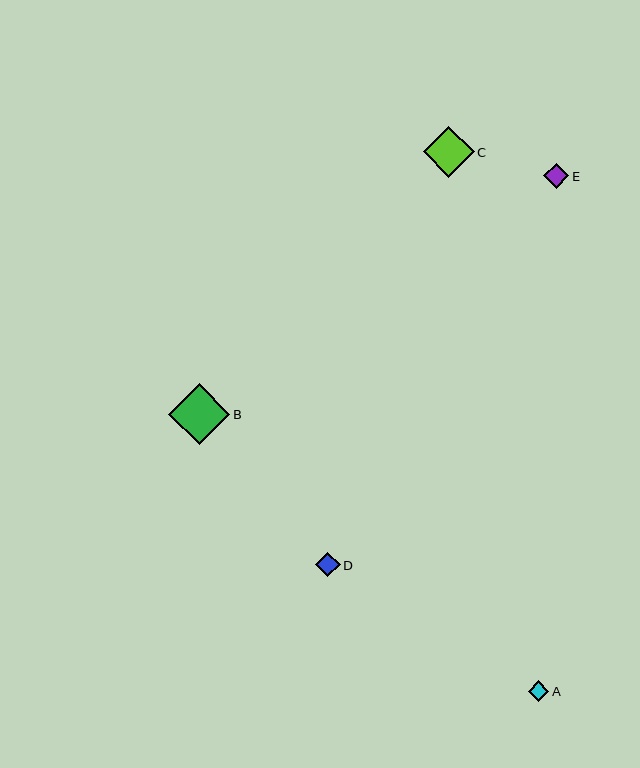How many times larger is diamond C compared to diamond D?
Diamond C is approximately 2.1 times the size of diamond D.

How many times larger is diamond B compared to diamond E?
Diamond B is approximately 2.5 times the size of diamond E.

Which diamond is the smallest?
Diamond A is the smallest with a size of approximately 20 pixels.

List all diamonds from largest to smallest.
From largest to smallest: B, C, E, D, A.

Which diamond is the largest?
Diamond B is the largest with a size of approximately 61 pixels.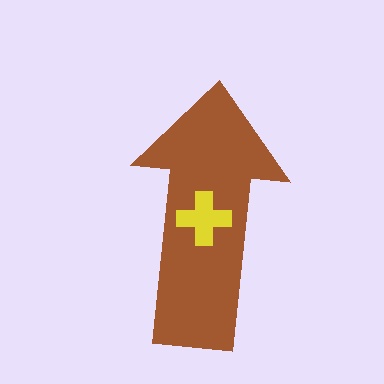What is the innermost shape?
The yellow cross.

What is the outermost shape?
The brown arrow.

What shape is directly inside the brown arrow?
The yellow cross.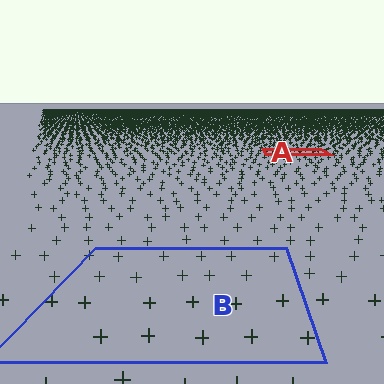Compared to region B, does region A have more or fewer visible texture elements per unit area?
Region A has more texture elements per unit area — they are packed more densely because it is farther away.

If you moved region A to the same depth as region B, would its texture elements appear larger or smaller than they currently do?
They would appear larger. At a closer depth, the same texture elements are projected at a bigger on-screen size.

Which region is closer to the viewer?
Region B is closer. The texture elements there are larger and more spread out.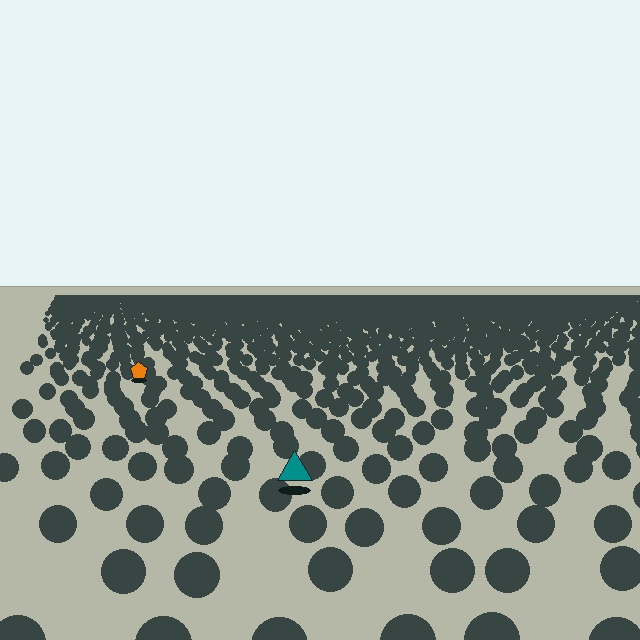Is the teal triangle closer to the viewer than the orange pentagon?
Yes. The teal triangle is closer — you can tell from the texture gradient: the ground texture is coarser near it.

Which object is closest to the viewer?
The teal triangle is closest. The texture marks near it are larger and more spread out.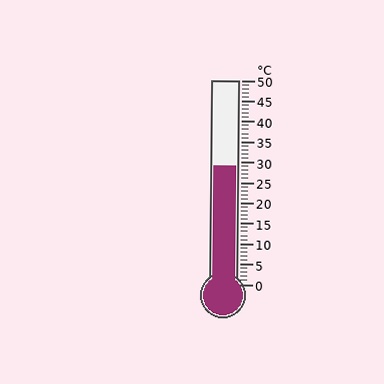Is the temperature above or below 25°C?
The temperature is above 25°C.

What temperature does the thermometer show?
The thermometer shows approximately 29°C.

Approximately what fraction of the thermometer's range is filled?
The thermometer is filled to approximately 60% of its range.